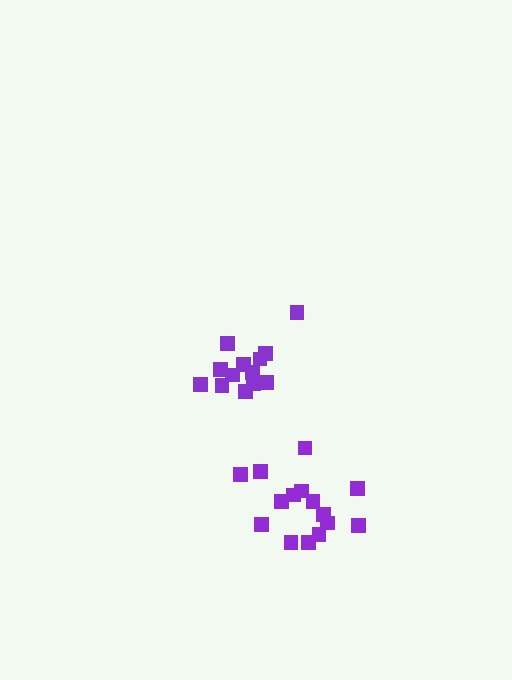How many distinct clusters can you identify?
There are 2 distinct clusters.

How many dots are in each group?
Group 1: 13 dots, Group 2: 15 dots (28 total).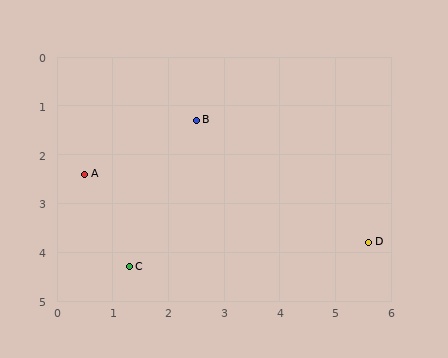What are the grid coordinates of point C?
Point C is at approximately (1.3, 4.3).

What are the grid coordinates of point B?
Point B is at approximately (2.5, 1.3).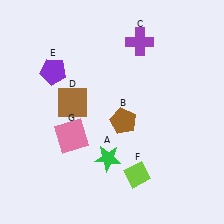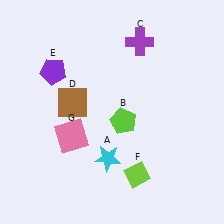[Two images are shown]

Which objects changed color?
A changed from green to cyan. B changed from brown to lime.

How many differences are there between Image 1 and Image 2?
There are 2 differences between the two images.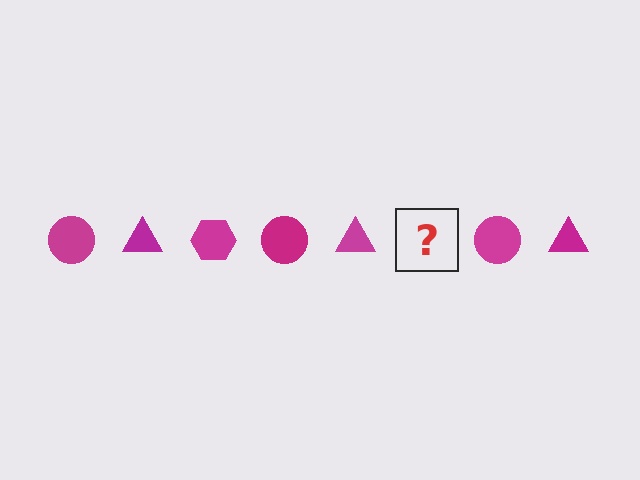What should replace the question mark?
The question mark should be replaced with a magenta hexagon.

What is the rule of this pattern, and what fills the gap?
The rule is that the pattern cycles through circle, triangle, hexagon shapes in magenta. The gap should be filled with a magenta hexagon.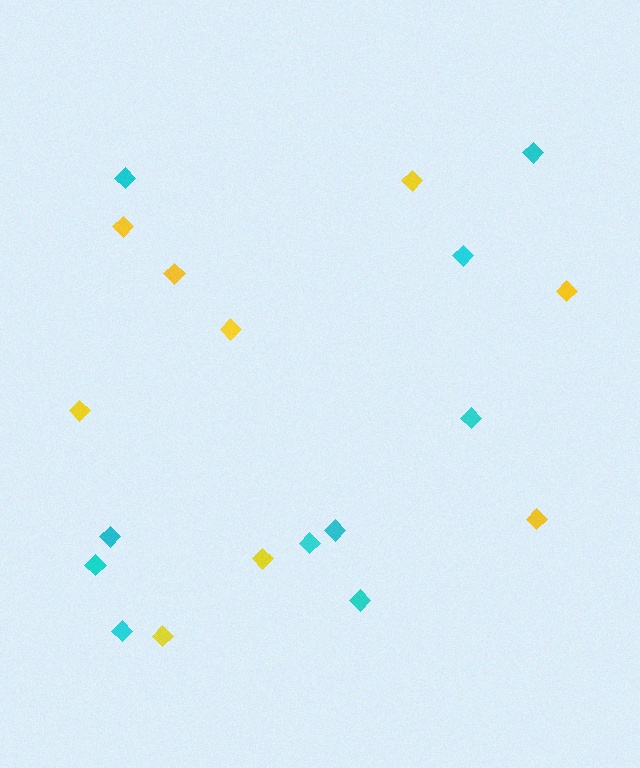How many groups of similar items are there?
There are 2 groups: one group of yellow diamonds (9) and one group of cyan diamonds (10).